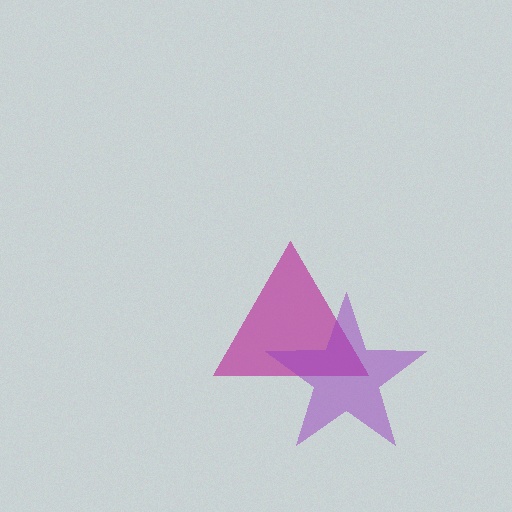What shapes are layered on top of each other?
The layered shapes are: a magenta triangle, a purple star.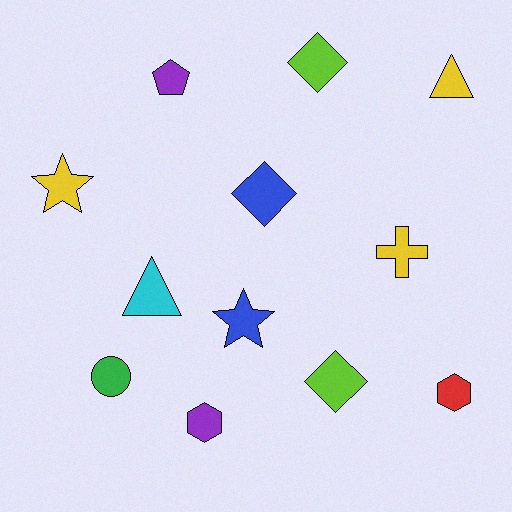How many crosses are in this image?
There is 1 cross.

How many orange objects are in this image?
There are no orange objects.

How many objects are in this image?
There are 12 objects.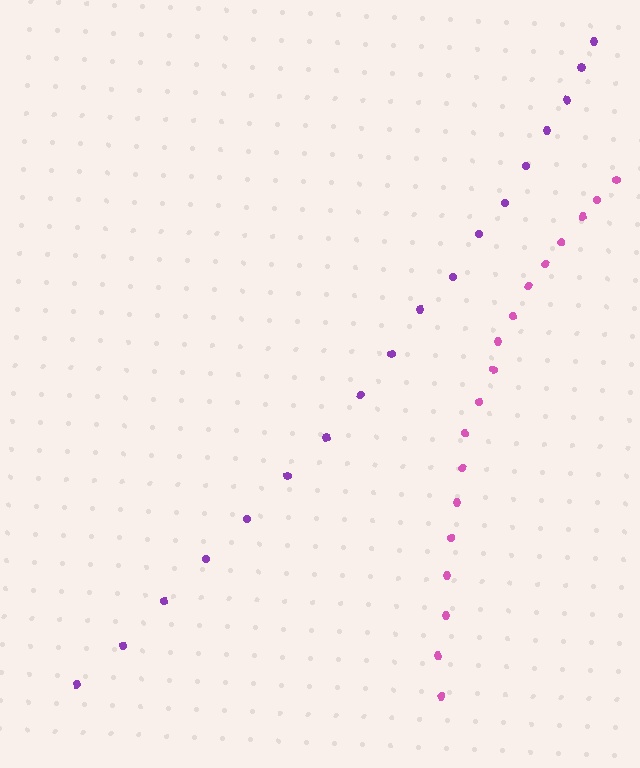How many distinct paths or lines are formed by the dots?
There are 2 distinct paths.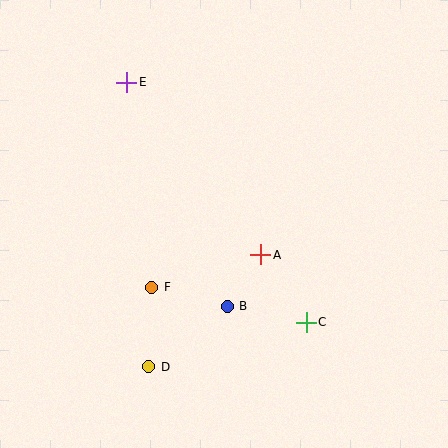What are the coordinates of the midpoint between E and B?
The midpoint between E and B is at (177, 194).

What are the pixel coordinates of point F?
Point F is at (152, 287).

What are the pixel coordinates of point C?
Point C is at (306, 322).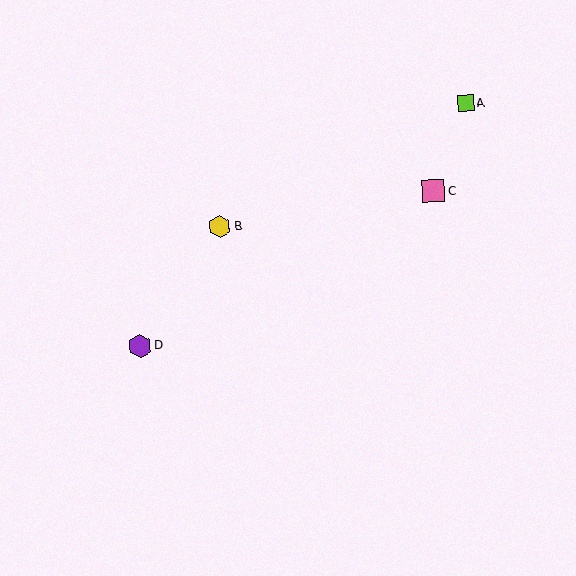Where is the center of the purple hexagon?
The center of the purple hexagon is at (140, 346).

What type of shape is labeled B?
Shape B is a yellow hexagon.